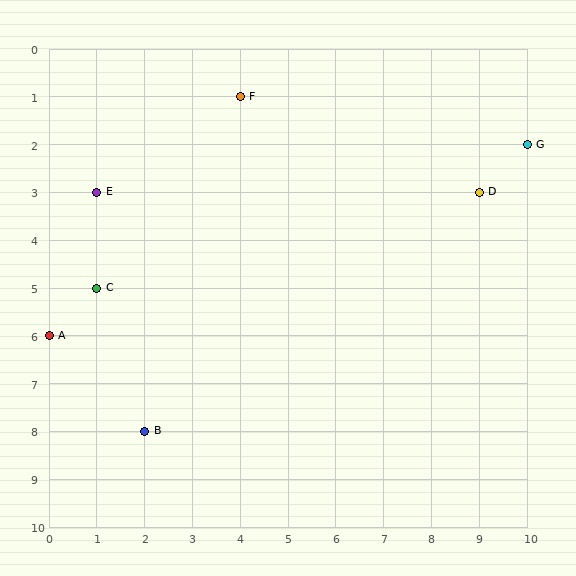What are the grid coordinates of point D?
Point D is at grid coordinates (9, 3).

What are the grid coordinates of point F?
Point F is at grid coordinates (4, 1).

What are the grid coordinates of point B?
Point B is at grid coordinates (2, 8).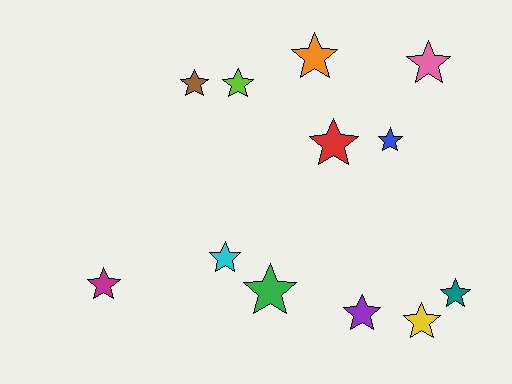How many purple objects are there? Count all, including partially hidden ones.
There is 1 purple object.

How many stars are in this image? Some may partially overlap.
There are 12 stars.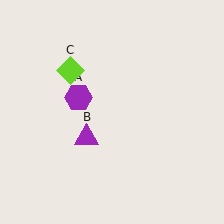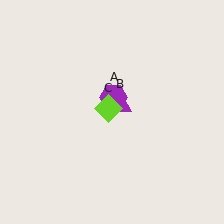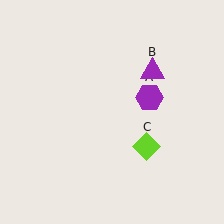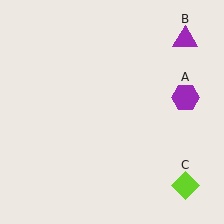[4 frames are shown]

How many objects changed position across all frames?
3 objects changed position: purple hexagon (object A), purple triangle (object B), lime diamond (object C).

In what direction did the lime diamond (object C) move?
The lime diamond (object C) moved down and to the right.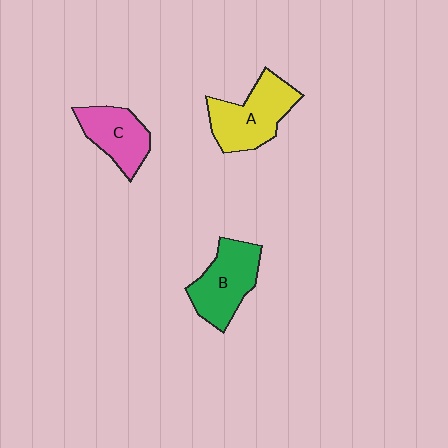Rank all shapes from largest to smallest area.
From largest to smallest: A (yellow), B (green), C (pink).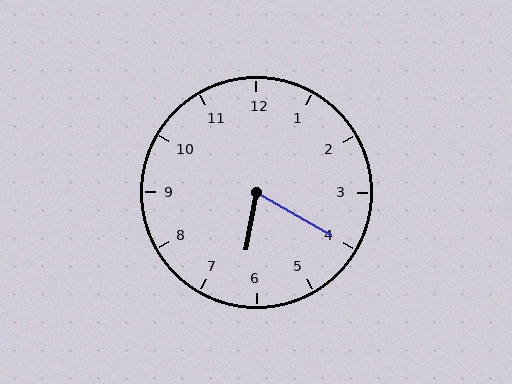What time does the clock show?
6:20.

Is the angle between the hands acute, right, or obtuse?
It is acute.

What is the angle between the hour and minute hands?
Approximately 70 degrees.